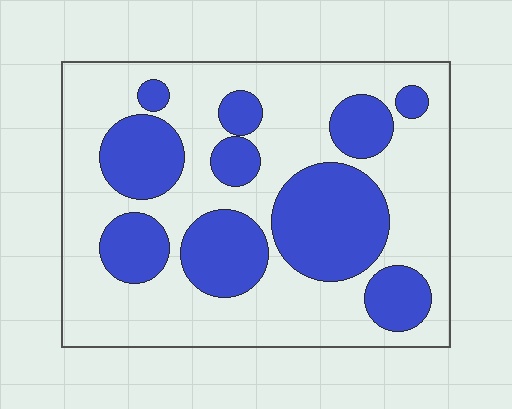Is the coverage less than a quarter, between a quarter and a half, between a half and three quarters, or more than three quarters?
Between a quarter and a half.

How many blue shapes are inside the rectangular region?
10.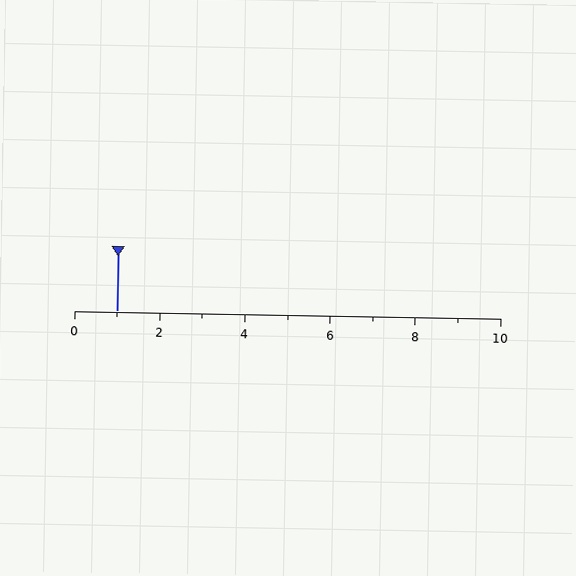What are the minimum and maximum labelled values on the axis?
The axis runs from 0 to 10.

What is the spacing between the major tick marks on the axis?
The major ticks are spaced 2 apart.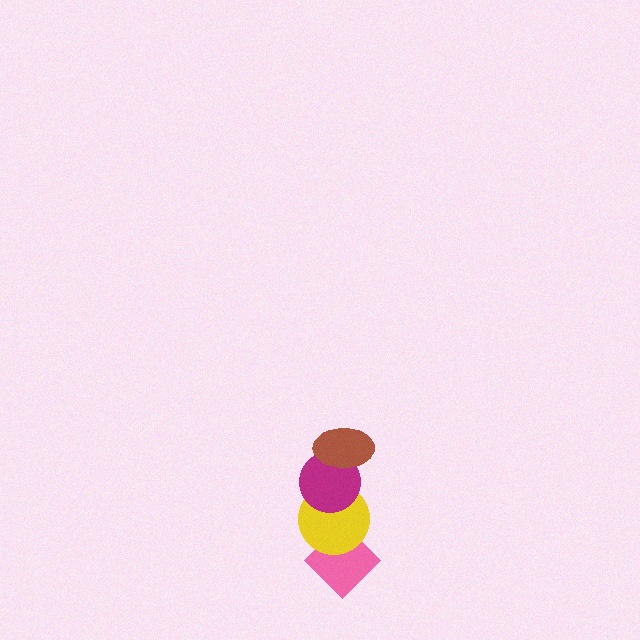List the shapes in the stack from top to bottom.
From top to bottom: the brown ellipse, the magenta circle, the yellow circle, the pink diamond.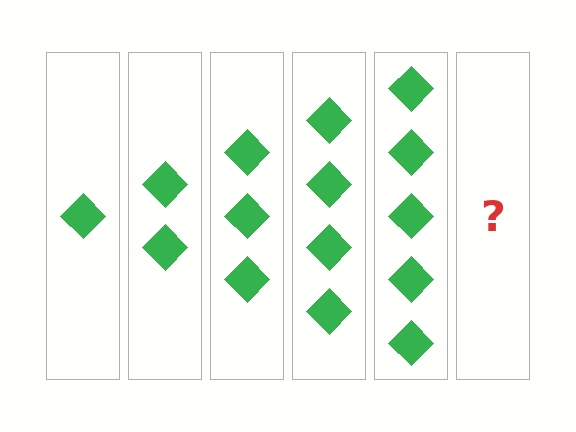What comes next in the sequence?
The next element should be 6 diamonds.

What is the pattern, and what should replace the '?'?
The pattern is that each step adds one more diamond. The '?' should be 6 diamonds.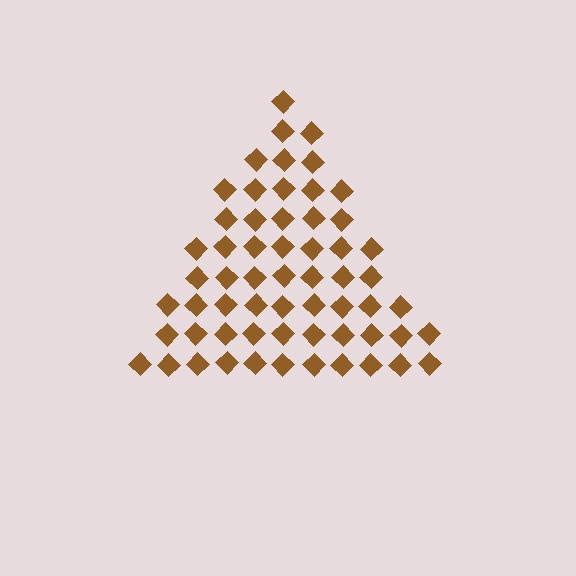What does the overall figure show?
The overall figure shows a triangle.